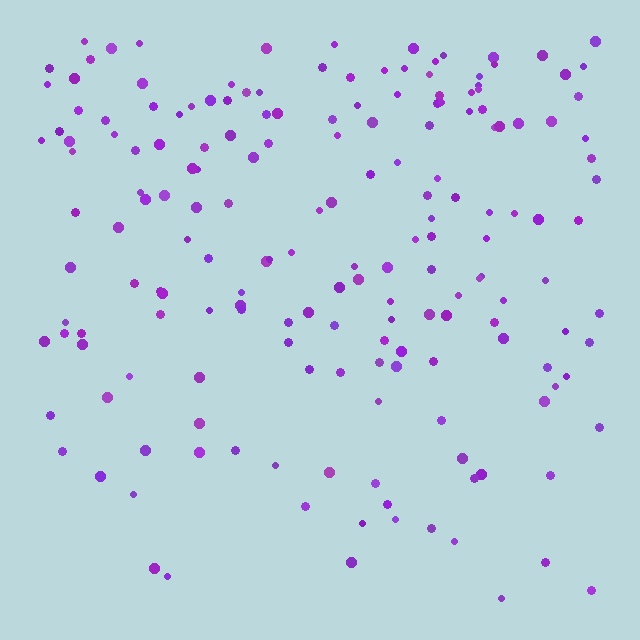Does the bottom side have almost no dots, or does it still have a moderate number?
Still a moderate number, just noticeably fewer than the top.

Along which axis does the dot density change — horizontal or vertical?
Vertical.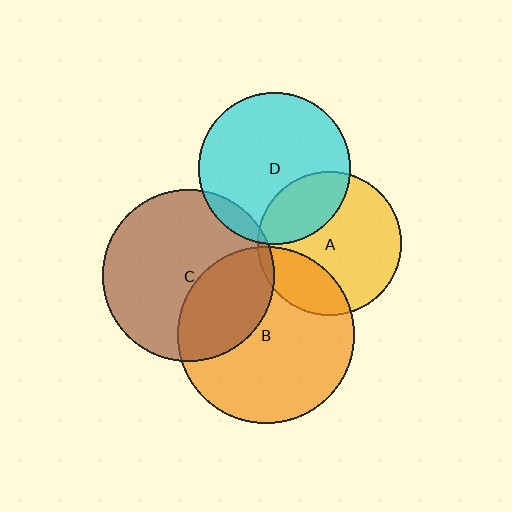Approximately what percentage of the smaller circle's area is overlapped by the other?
Approximately 35%.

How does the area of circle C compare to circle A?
Approximately 1.4 times.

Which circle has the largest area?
Circle B (orange).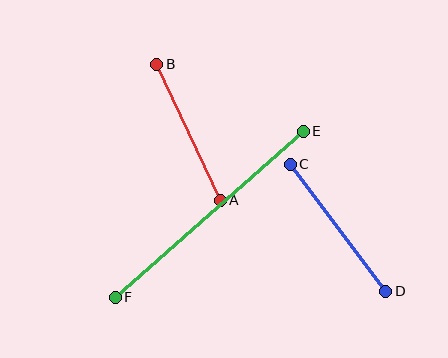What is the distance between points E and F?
The distance is approximately 251 pixels.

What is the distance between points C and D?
The distance is approximately 159 pixels.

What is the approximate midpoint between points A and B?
The midpoint is at approximately (189, 132) pixels.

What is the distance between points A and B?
The distance is approximately 150 pixels.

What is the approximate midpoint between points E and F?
The midpoint is at approximately (209, 214) pixels.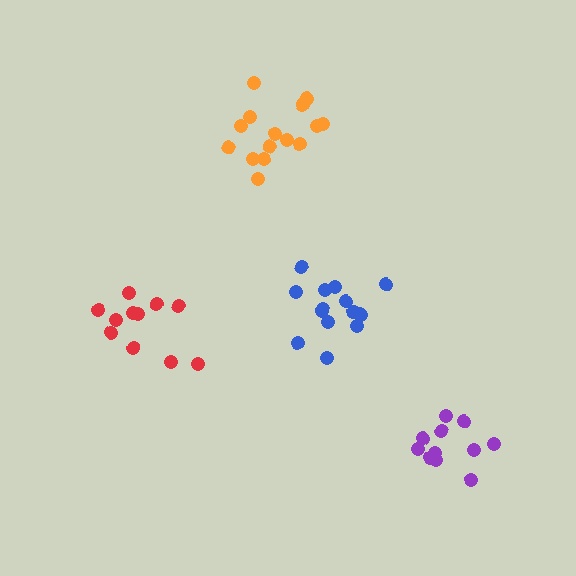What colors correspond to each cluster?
The clusters are colored: red, blue, purple, orange.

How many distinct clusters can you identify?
There are 4 distinct clusters.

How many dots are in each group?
Group 1: 11 dots, Group 2: 15 dots, Group 3: 11 dots, Group 4: 16 dots (53 total).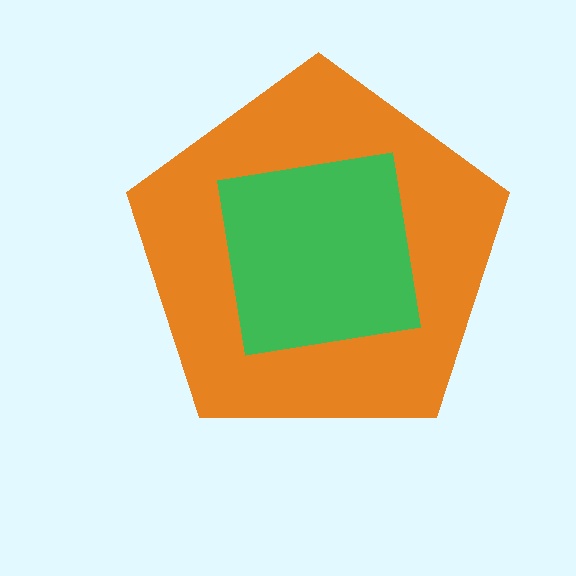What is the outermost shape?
The orange pentagon.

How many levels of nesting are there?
2.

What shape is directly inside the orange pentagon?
The green square.